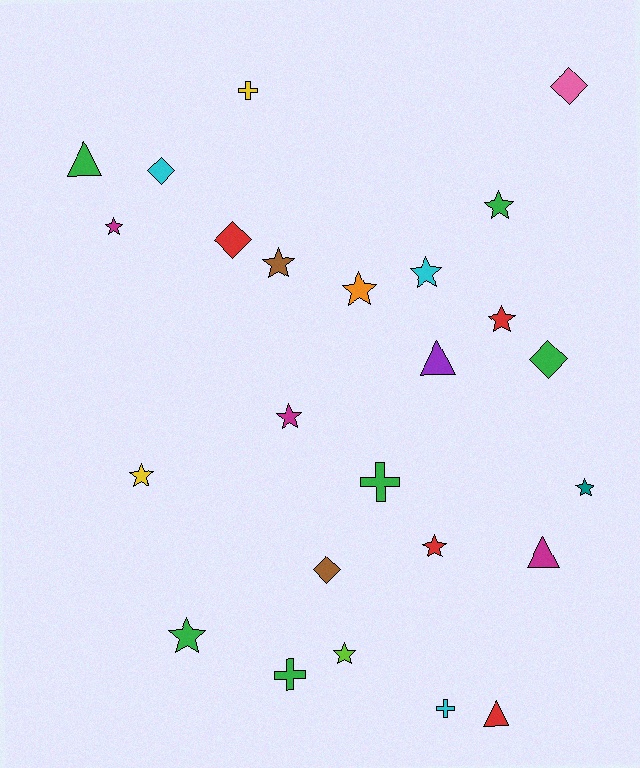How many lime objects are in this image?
There is 1 lime object.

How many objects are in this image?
There are 25 objects.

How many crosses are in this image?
There are 4 crosses.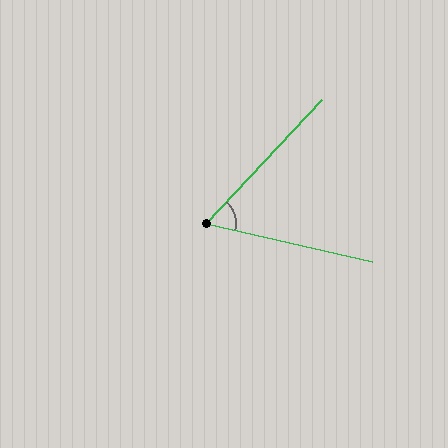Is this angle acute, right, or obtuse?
It is acute.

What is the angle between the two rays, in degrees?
Approximately 60 degrees.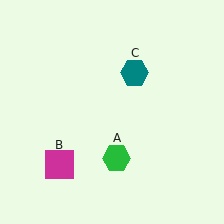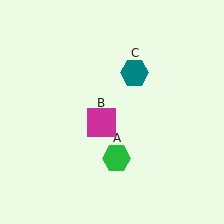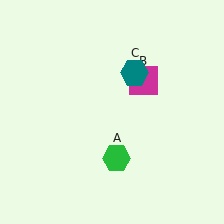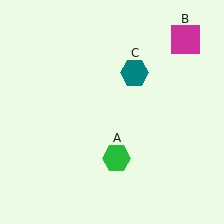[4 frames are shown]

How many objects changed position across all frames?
1 object changed position: magenta square (object B).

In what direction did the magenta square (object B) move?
The magenta square (object B) moved up and to the right.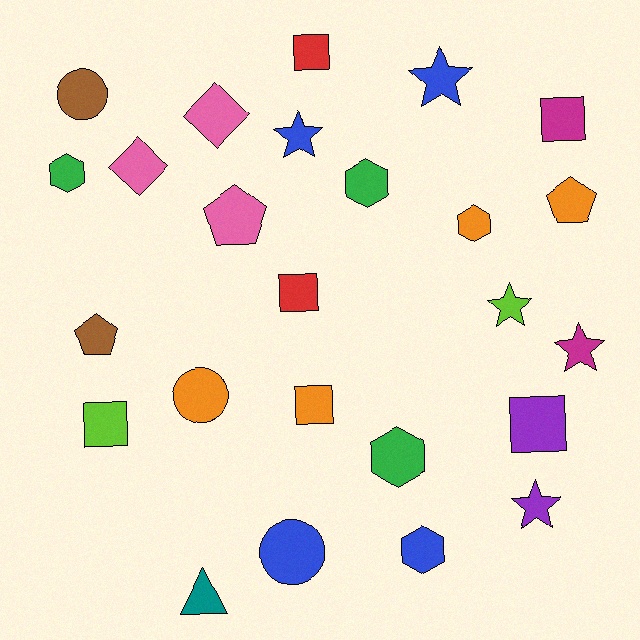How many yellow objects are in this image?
There are no yellow objects.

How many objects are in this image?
There are 25 objects.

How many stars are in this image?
There are 5 stars.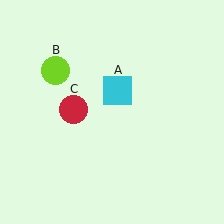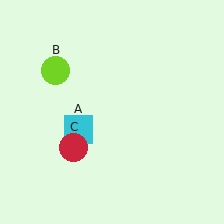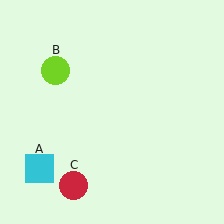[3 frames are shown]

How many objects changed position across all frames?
2 objects changed position: cyan square (object A), red circle (object C).